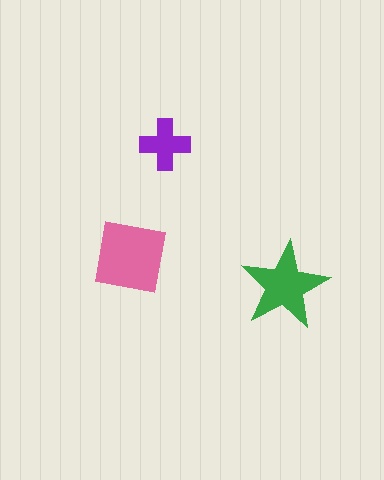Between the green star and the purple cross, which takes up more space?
The green star.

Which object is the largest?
The pink square.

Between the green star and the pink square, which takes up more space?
The pink square.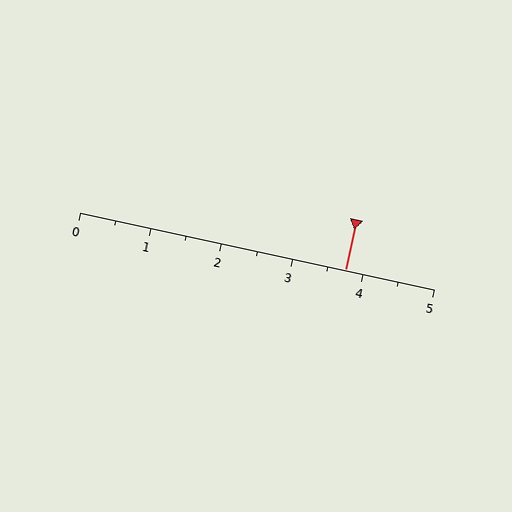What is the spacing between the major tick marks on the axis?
The major ticks are spaced 1 apart.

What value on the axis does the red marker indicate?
The marker indicates approximately 3.8.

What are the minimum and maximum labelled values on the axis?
The axis runs from 0 to 5.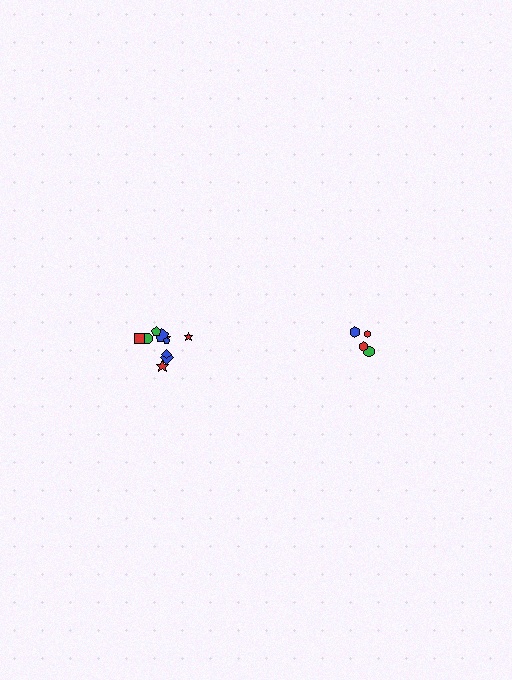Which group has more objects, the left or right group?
The left group.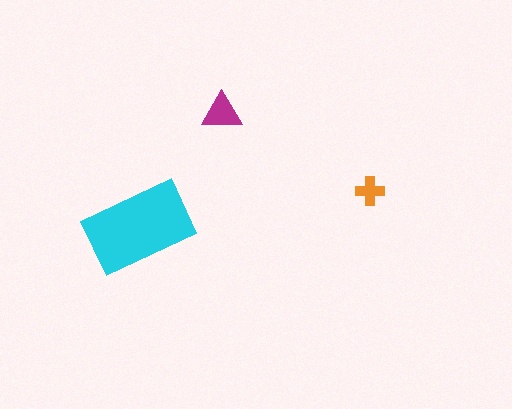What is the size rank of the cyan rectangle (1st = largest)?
1st.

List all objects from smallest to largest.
The orange cross, the magenta triangle, the cyan rectangle.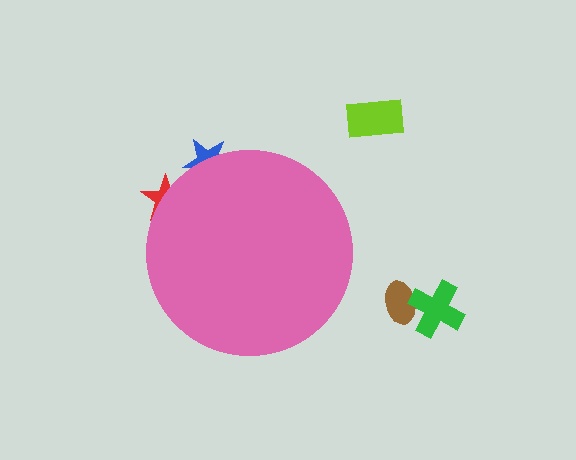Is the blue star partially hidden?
Yes, the blue star is partially hidden behind the pink circle.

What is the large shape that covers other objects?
A pink circle.